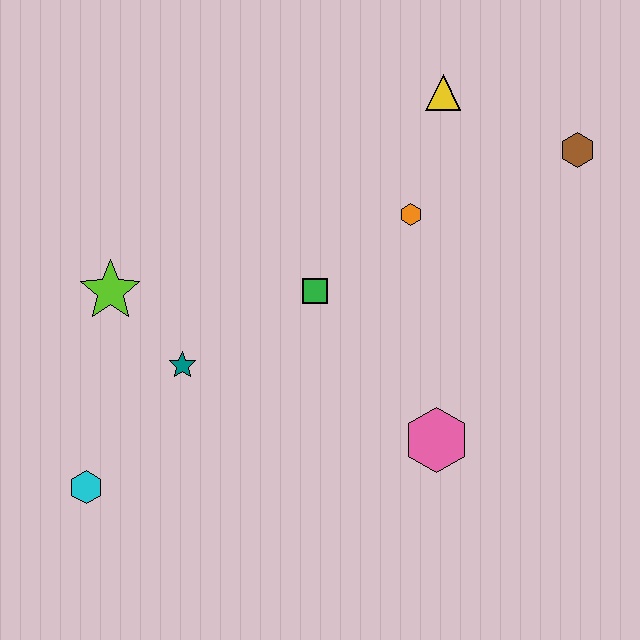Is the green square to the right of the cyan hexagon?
Yes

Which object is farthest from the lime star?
The brown hexagon is farthest from the lime star.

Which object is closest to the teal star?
The lime star is closest to the teal star.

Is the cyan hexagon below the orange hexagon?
Yes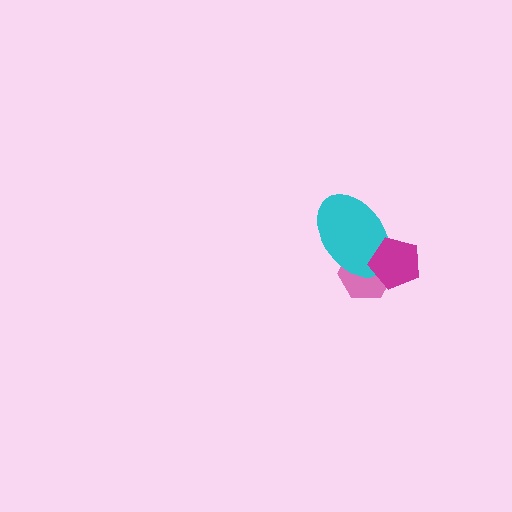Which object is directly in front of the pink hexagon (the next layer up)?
The cyan ellipse is directly in front of the pink hexagon.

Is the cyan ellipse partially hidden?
Yes, it is partially covered by another shape.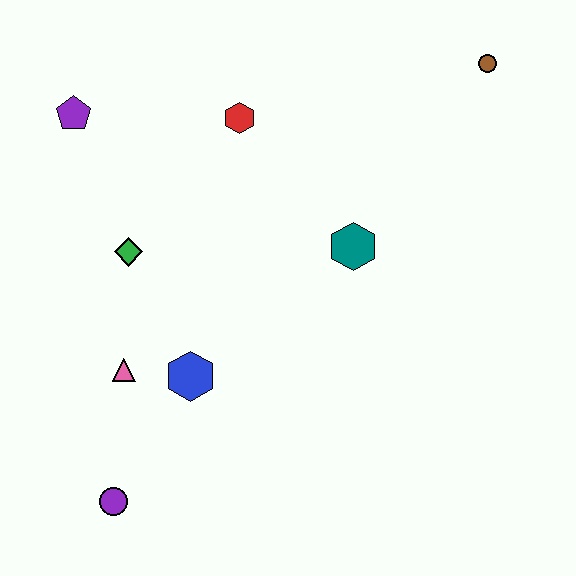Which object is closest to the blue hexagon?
The pink triangle is closest to the blue hexagon.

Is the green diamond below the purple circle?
No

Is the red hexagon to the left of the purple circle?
No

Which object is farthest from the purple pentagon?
The brown circle is farthest from the purple pentagon.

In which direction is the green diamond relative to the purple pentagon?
The green diamond is below the purple pentagon.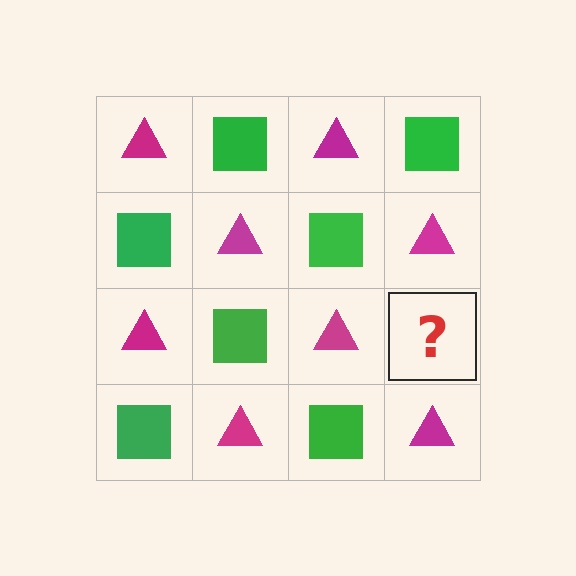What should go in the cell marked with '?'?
The missing cell should contain a green square.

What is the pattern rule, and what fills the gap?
The rule is that it alternates magenta triangle and green square in a checkerboard pattern. The gap should be filled with a green square.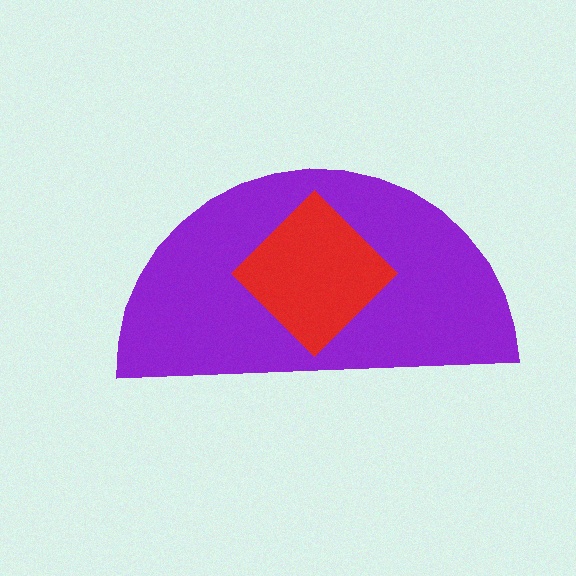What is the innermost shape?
The red diamond.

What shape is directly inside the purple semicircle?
The red diamond.